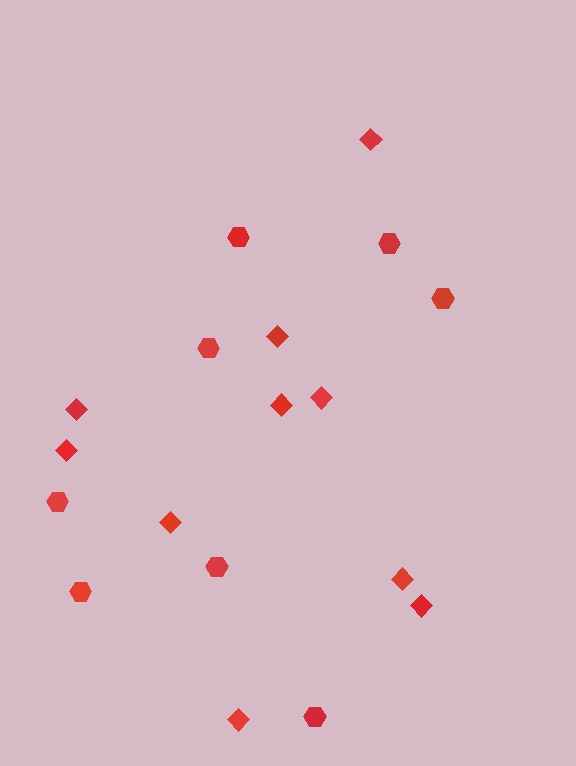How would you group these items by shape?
There are 2 groups: one group of hexagons (8) and one group of diamonds (10).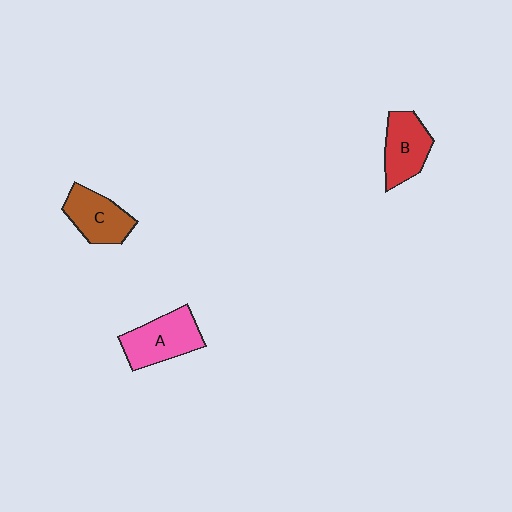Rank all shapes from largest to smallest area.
From largest to smallest: A (pink), C (brown), B (red).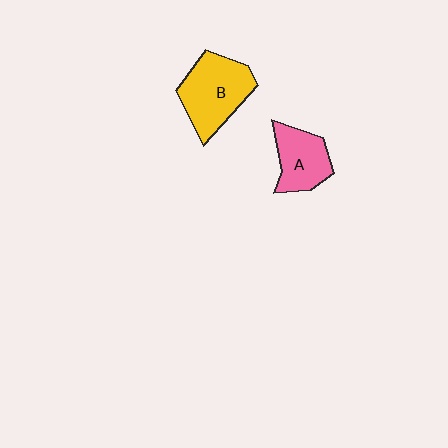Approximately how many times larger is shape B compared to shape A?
Approximately 1.4 times.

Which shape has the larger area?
Shape B (yellow).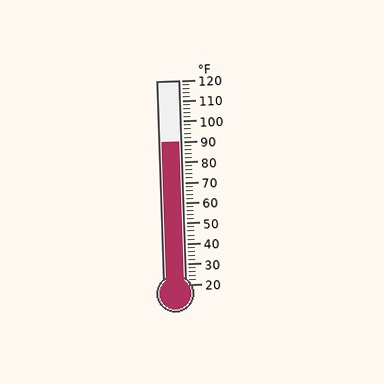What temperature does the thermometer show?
The thermometer shows approximately 90°F.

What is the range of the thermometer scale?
The thermometer scale ranges from 20°F to 120°F.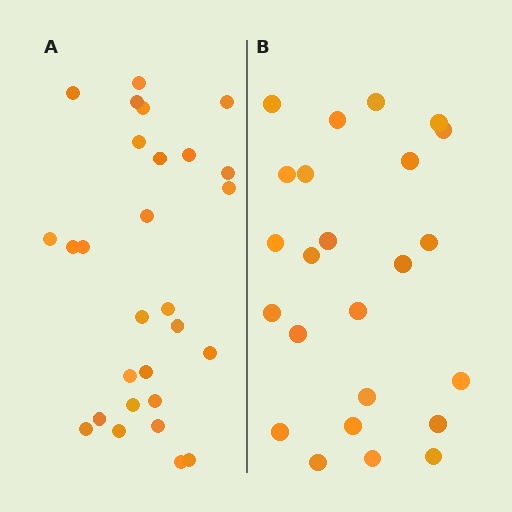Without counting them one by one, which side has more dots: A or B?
Region A (the left region) has more dots.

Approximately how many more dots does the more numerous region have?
Region A has about 4 more dots than region B.